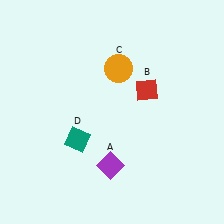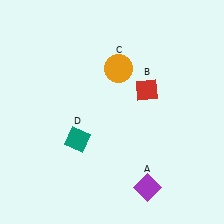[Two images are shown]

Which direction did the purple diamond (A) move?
The purple diamond (A) moved right.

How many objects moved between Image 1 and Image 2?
1 object moved between the two images.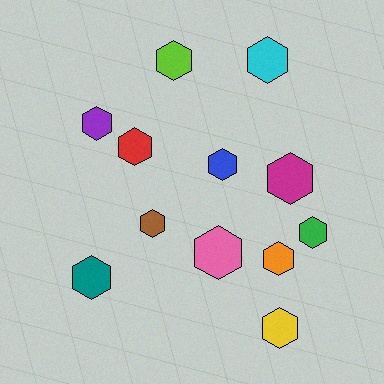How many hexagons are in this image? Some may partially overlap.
There are 12 hexagons.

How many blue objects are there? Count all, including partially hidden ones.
There is 1 blue object.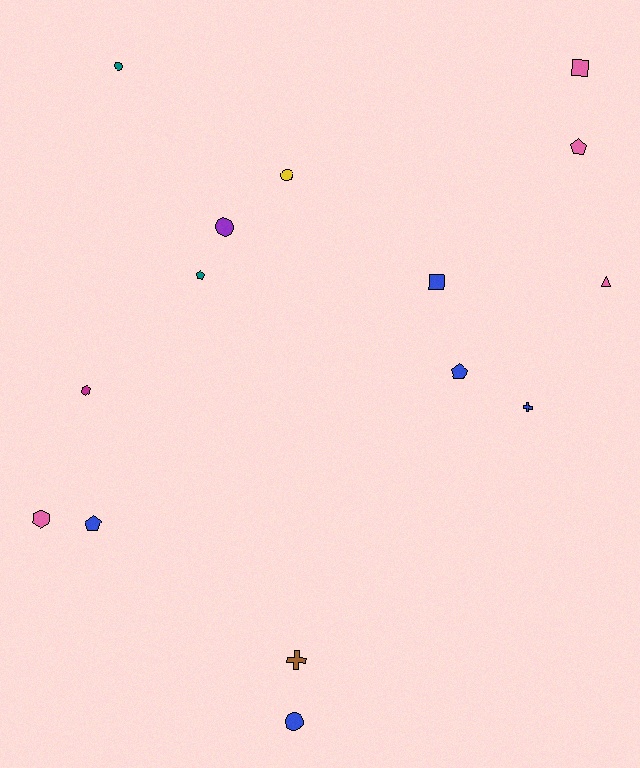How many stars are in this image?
There are no stars.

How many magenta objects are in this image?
There is 1 magenta object.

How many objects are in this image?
There are 15 objects.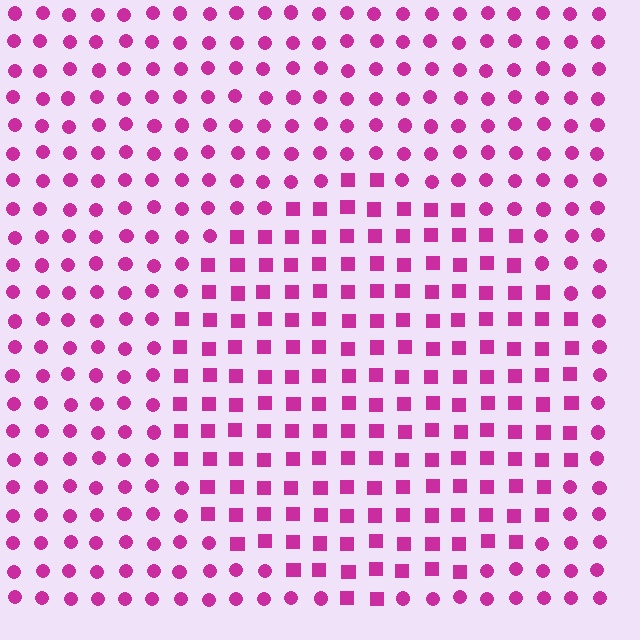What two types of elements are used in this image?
The image uses squares inside the circle region and circles outside it.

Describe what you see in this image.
The image is filled with small magenta elements arranged in a uniform grid. A circle-shaped region contains squares, while the surrounding area contains circles. The boundary is defined purely by the change in element shape.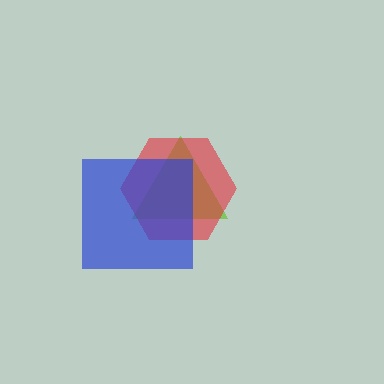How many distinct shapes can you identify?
There are 3 distinct shapes: a lime triangle, a red hexagon, a blue square.